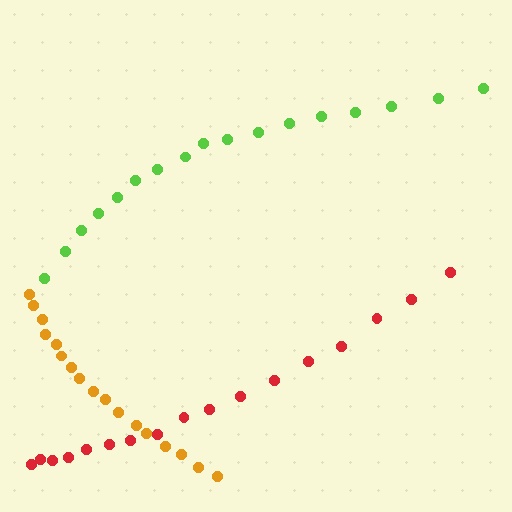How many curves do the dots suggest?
There are 3 distinct paths.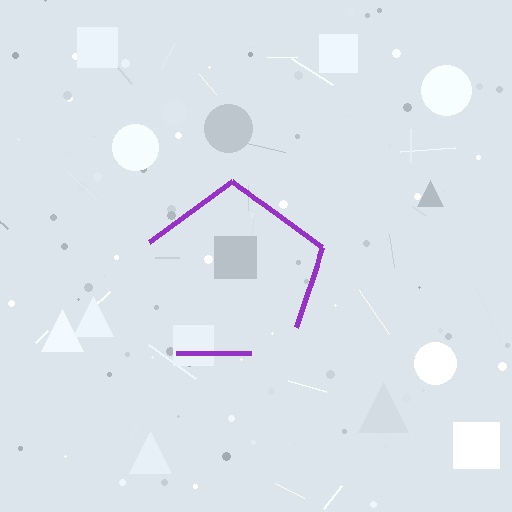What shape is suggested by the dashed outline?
The dashed outline suggests a pentagon.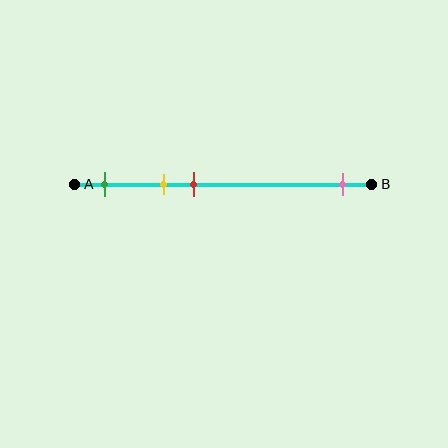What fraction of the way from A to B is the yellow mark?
The yellow mark is approximately 30% (0.3) of the way from A to B.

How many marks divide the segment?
There are 4 marks dividing the segment.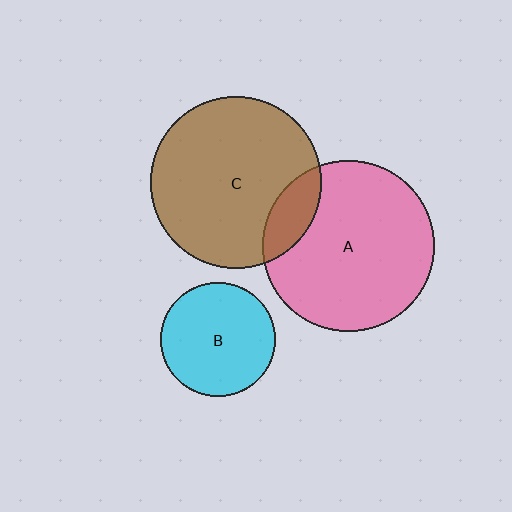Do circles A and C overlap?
Yes.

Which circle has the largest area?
Circle A (pink).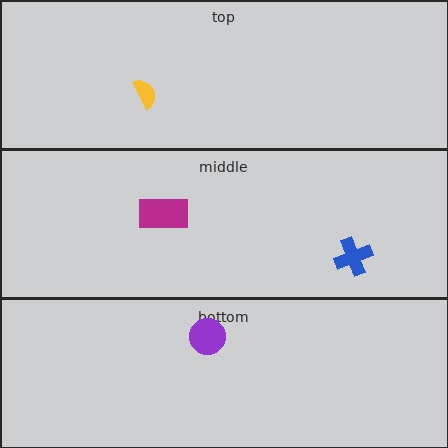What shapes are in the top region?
The yellow semicircle.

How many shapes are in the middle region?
2.